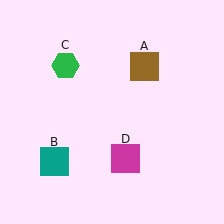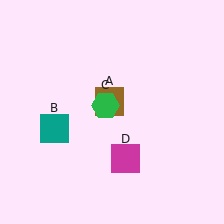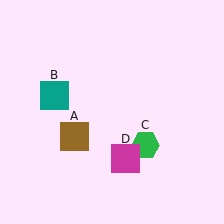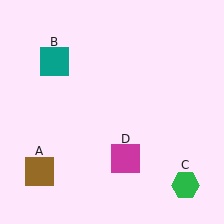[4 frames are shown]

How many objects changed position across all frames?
3 objects changed position: brown square (object A), teal square (object B), green hexagon (object C).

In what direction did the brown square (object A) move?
The brown square (object A) moved down and to the left.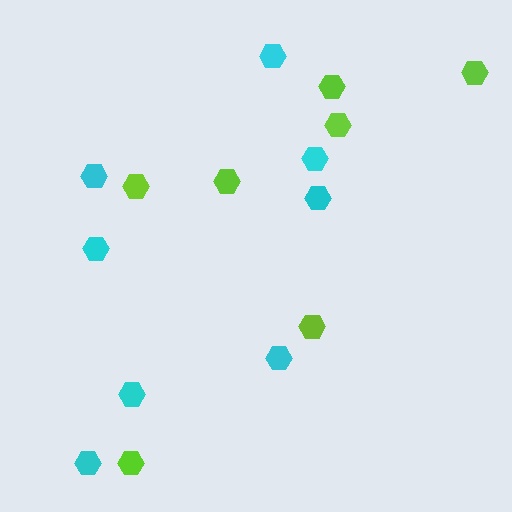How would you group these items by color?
There are 2 groups: one group of lime hexagons (7) and one group of cyan hexagons (8).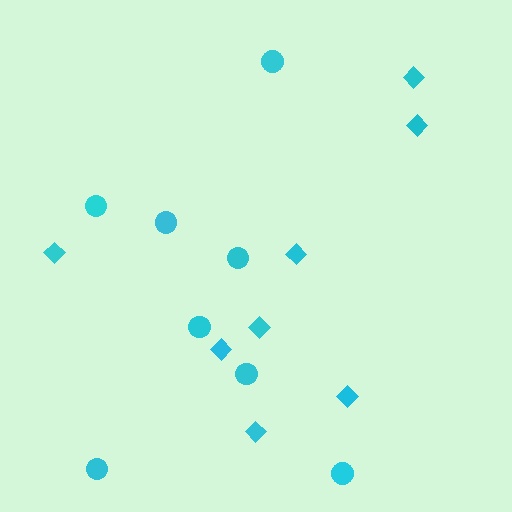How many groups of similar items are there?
There are 2 groups: one group of circles (8) and one group of diamonds (8).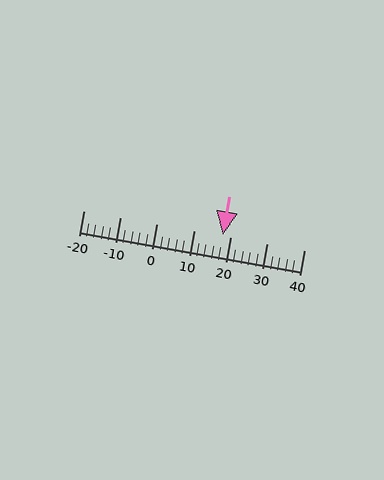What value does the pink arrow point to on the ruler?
The pink arrow points to approximately 18.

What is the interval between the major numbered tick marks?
The major tick marks are spaced 10 units apart.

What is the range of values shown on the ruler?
The ruler shows values from -20 to 40.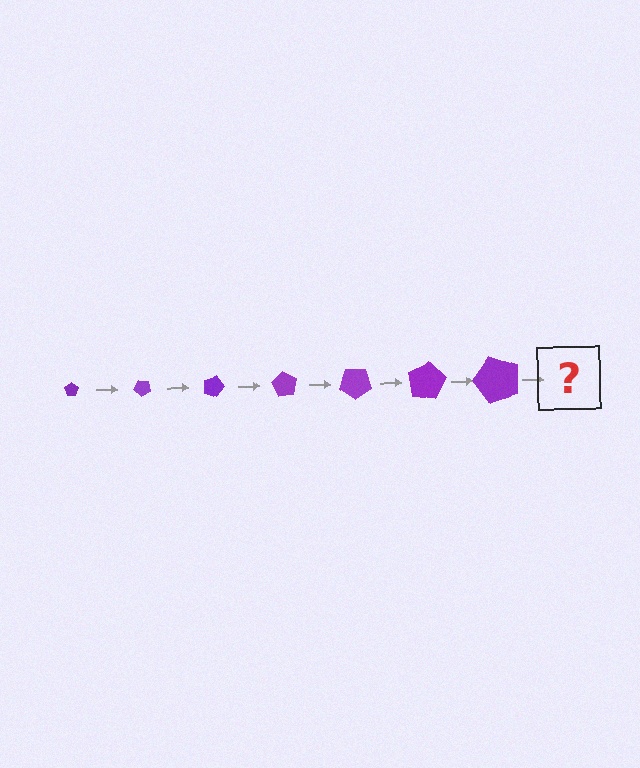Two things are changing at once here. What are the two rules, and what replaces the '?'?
The two rules are that the pentagon grows larger each step and it rotates 45 degrees each step. The '?' should be a pentagon, larger than the previous one and rotated 315 degrees from the start.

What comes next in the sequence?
The next element should be a pentagon, larger than the previous one and rotated 315 degrees from the start.